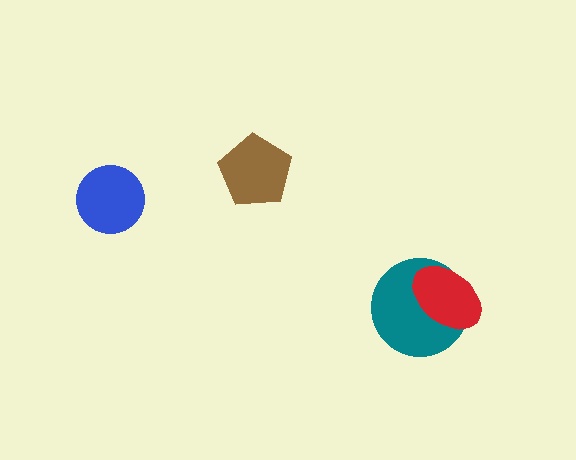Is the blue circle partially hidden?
No, no other shape covers it.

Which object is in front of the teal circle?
The red ellipse is in front of the teal circle.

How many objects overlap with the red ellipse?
1 object overlaps with the red ellipse.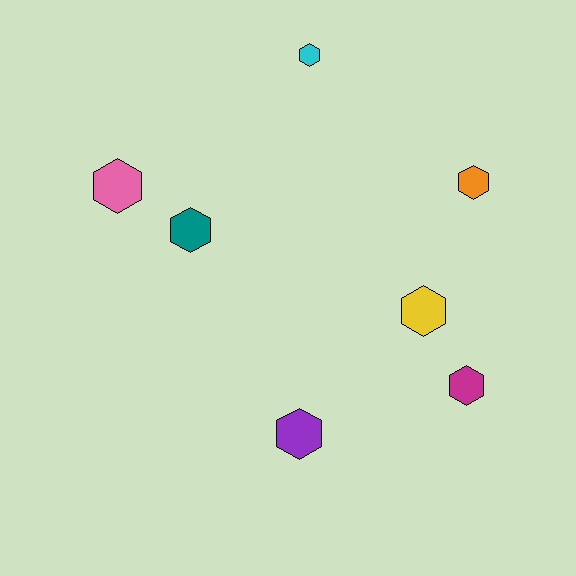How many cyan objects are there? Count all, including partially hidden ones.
There is 1 cyan object.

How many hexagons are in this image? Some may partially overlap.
There are 7 hexagons.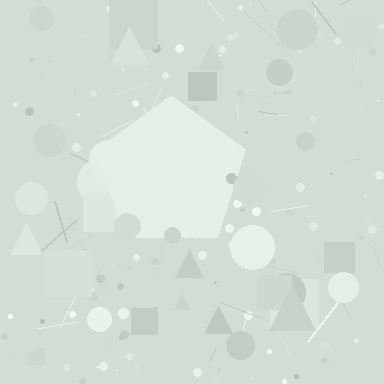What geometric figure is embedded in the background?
A pentagon is embedded in the background.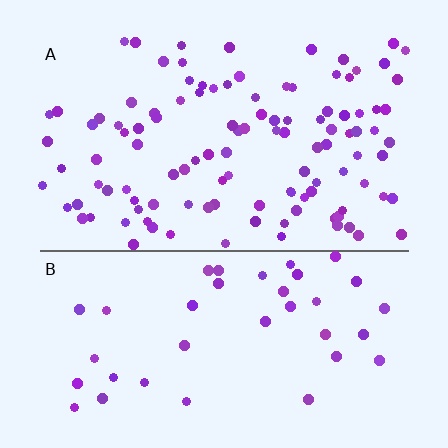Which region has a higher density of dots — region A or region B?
A (the top).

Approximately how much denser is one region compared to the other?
Approximately 2.9× — region A over region B.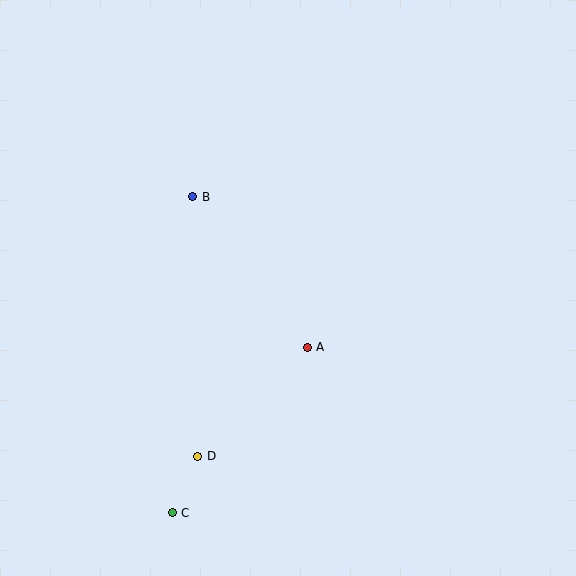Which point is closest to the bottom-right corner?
Point A is closest to the bottom-right corner.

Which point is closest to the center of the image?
Point A at (307, 347) is closest to the center.